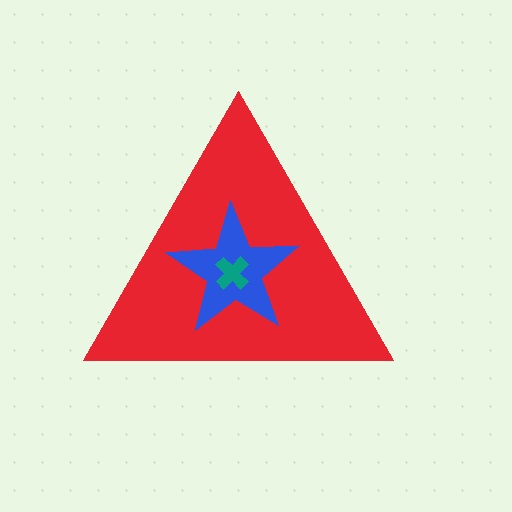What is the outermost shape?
The red triangle.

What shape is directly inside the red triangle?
The blue star.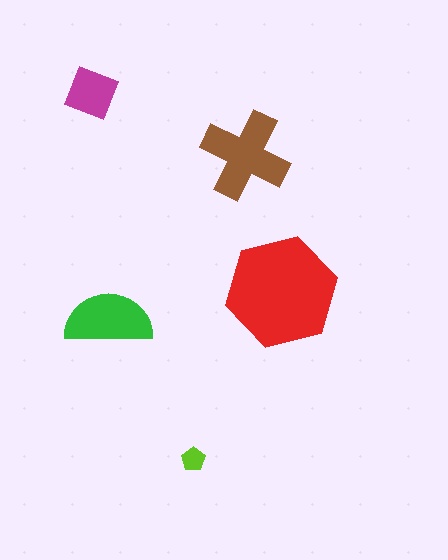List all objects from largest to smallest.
The red hexagon, the brown cross, the green semicircle, the magenta square, the lime pentagon.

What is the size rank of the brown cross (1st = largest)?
2nd.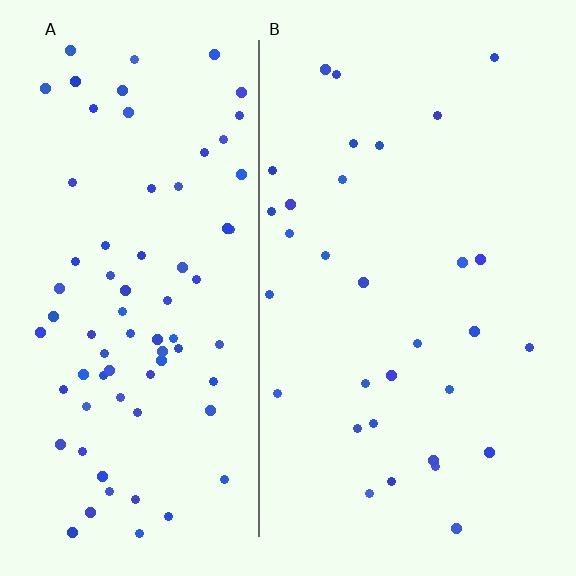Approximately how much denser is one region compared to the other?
Approximately 2.4× — region A over region B.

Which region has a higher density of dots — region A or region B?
A (the left).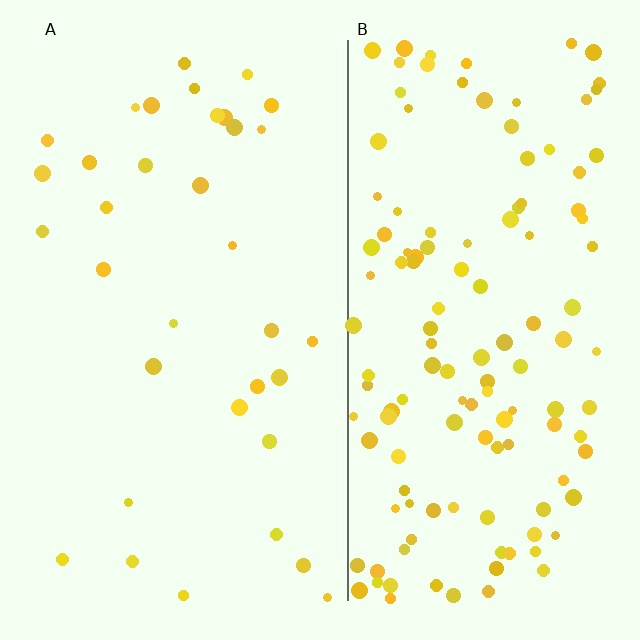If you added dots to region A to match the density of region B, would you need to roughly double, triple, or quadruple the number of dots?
Approximately quadruple.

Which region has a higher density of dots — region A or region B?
B (the right).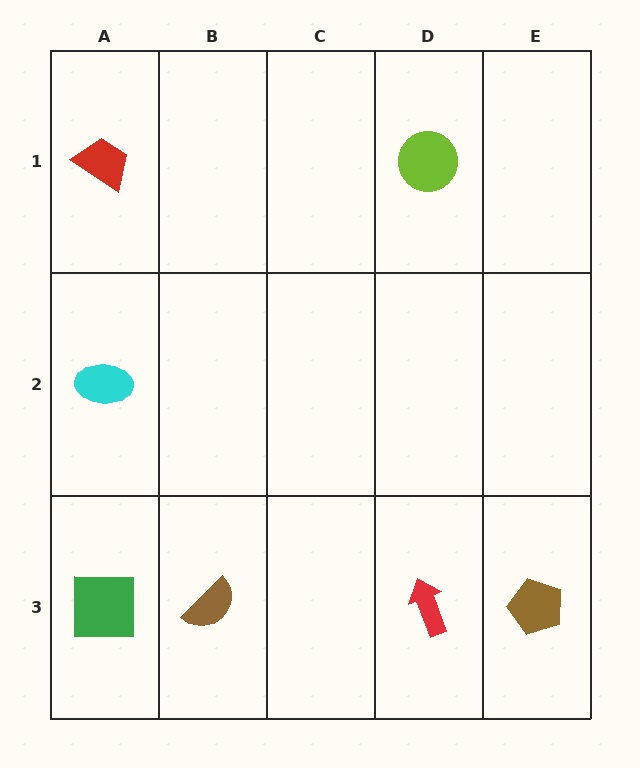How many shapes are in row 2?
1 shape.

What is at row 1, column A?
A red trapezoid.